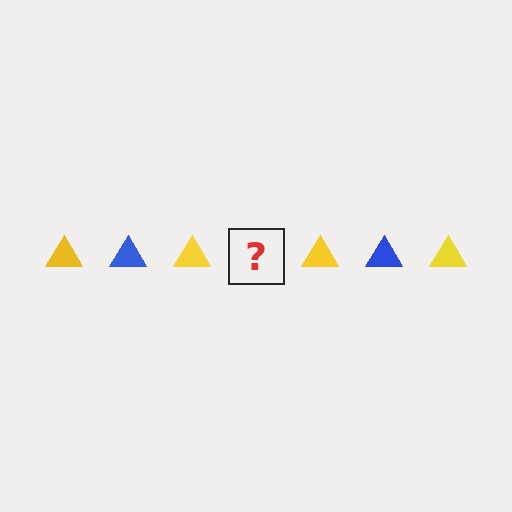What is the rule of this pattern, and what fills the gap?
The rule is that the pattern cycles through yellow, blue triangles. The gap should be filled with a blue triangle.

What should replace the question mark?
The question mark should be replaced with a blue triangle.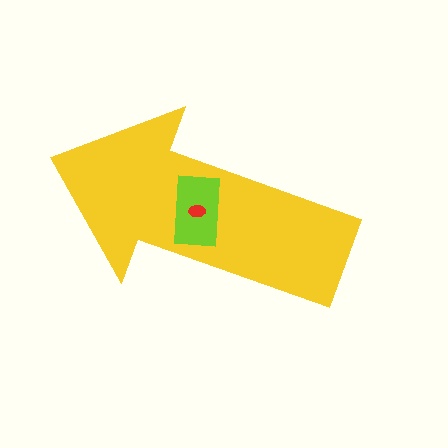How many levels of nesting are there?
3.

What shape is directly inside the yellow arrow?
The lime rectangle.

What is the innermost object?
The red ellipse.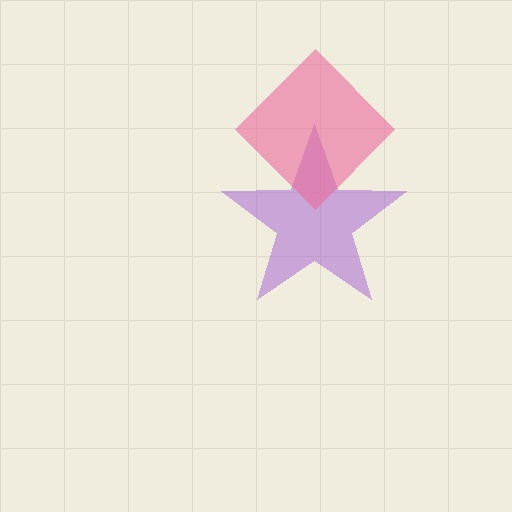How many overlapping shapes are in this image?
There are 2 overlapping shapes in the image.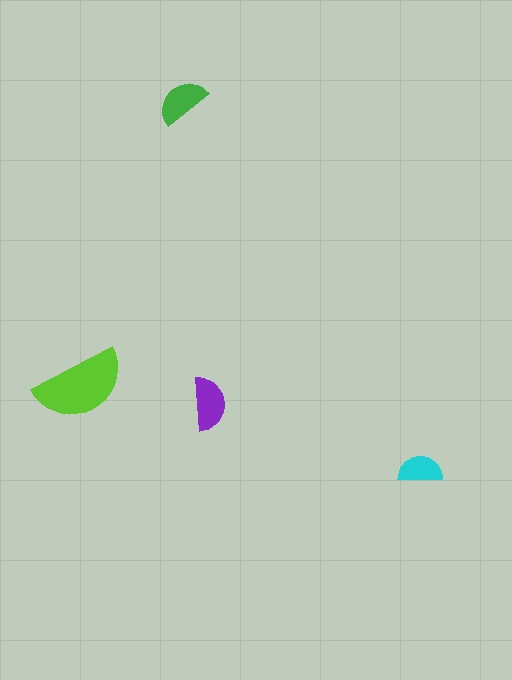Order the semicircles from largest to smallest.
the lime one, the purple one, the green one, the cyan one.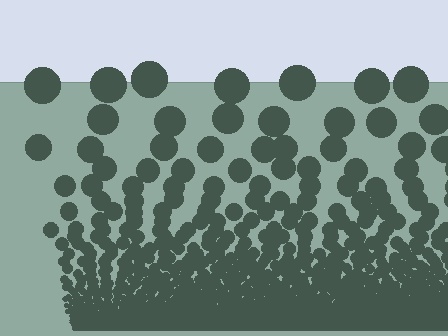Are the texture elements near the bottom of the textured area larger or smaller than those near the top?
Smaller. The gradient is inverted — elements near the bottom are smaller and denser.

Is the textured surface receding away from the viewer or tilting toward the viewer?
The surface appears to tilt toward the viewer. Texture elements get larger and sparser toward the top.